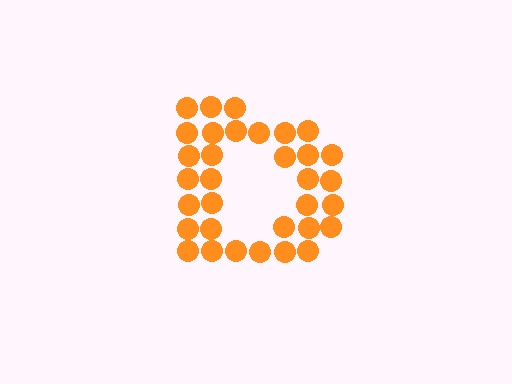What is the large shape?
The large shape is the letter D.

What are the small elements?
The small elements are circles.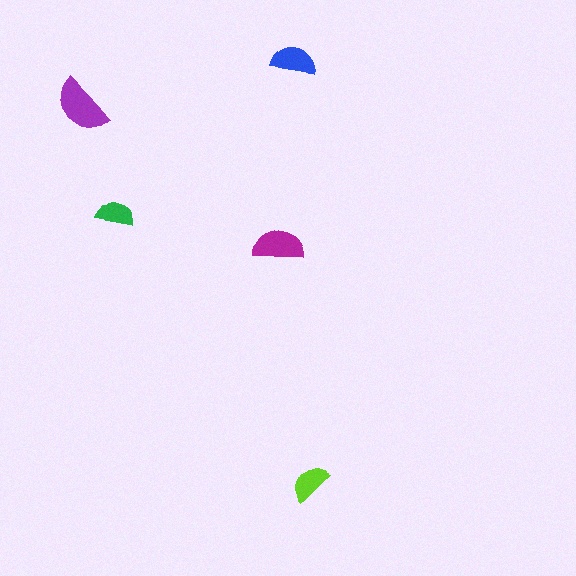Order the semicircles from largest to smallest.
the purple one, the magenta one, the blue one, the lime one, the green one.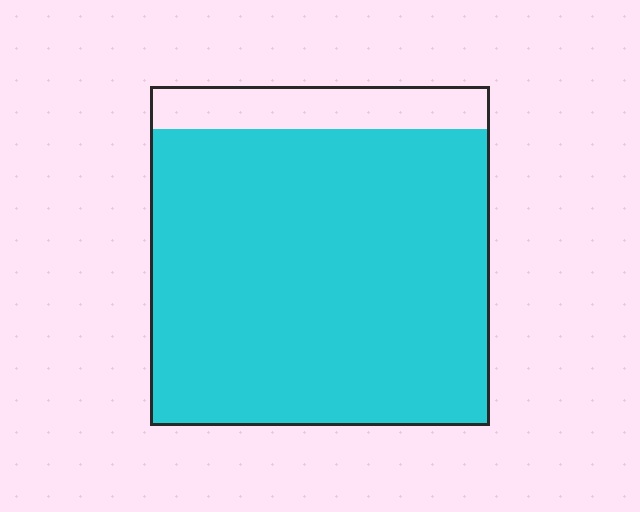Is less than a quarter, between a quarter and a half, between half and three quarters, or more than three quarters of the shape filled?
More than three quarters.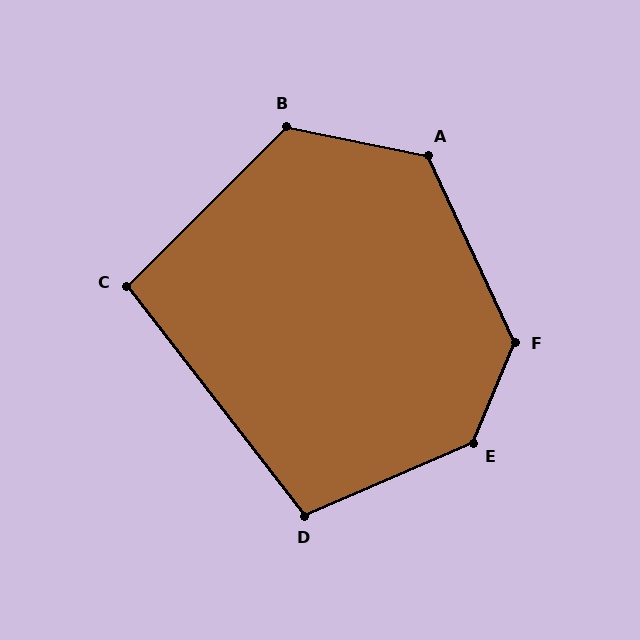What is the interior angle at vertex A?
Approximately 127 degrees (obtuse).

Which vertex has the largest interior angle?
E, at approximately 136 degrees.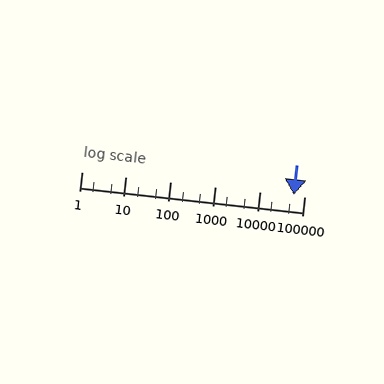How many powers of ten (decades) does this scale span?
The scale spans 5 decades, from 1 to 100000.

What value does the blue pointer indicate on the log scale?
The pointer indicates approximately 59000.